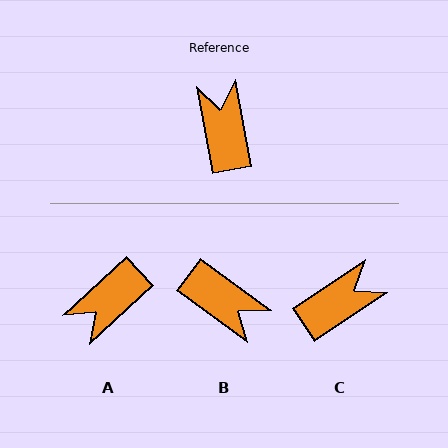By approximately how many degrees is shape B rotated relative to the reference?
Approximately 136 degrees clockwise.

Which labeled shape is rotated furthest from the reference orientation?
B, about 136 degrees away.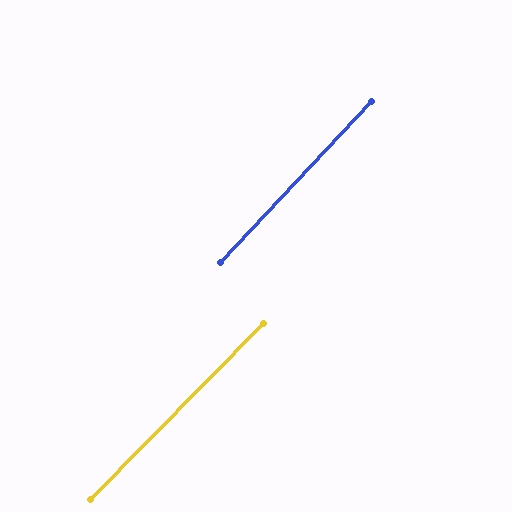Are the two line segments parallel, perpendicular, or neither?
Parallel — their directions differ by only 1.4°.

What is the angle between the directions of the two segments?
Approximately 1 degree.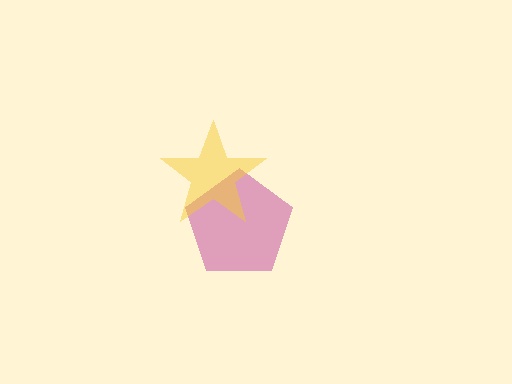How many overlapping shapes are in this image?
There are 2 overlapping shapes in the image.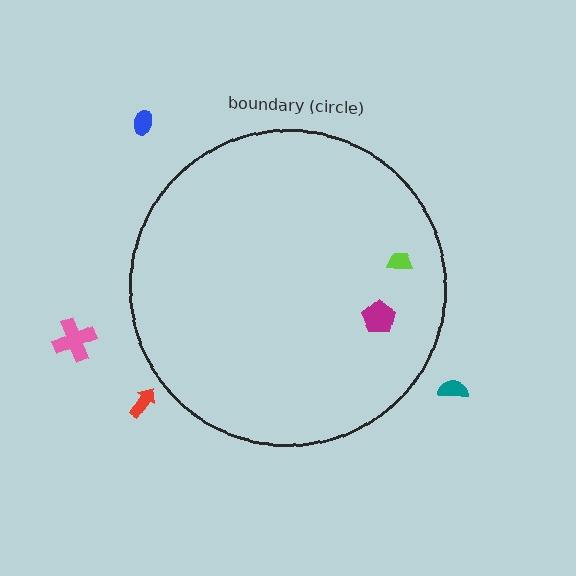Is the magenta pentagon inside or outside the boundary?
Inside.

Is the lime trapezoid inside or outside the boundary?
Inside.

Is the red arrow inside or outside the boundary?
Outside.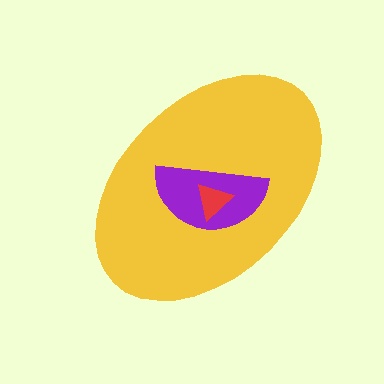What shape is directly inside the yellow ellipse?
The purple semicircle.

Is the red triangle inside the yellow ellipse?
Yes.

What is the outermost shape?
The yellow ellipse.